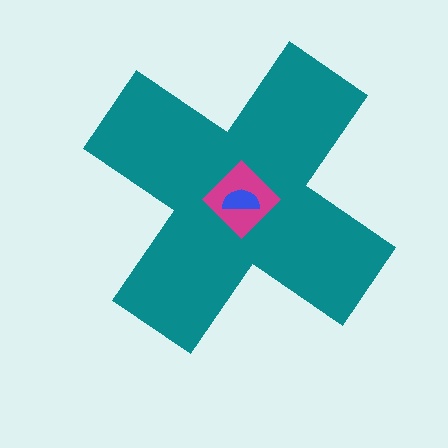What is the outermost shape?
The teal cross.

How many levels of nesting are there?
3.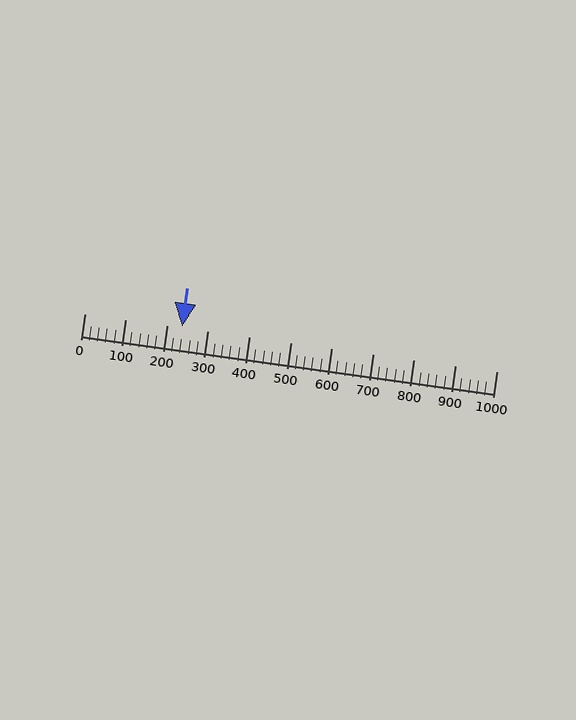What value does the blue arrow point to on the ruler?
The blue arrow points to approximately 237.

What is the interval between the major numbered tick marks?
The major tick marks are spaced 100 units apart.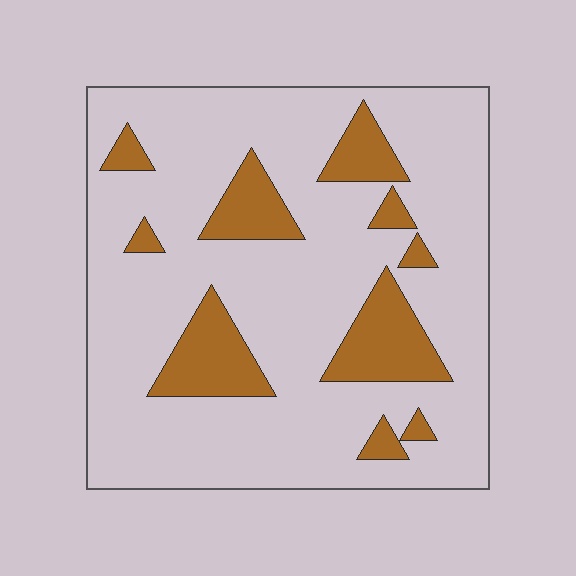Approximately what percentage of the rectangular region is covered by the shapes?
Approximately 20%.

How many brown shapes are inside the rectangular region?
10.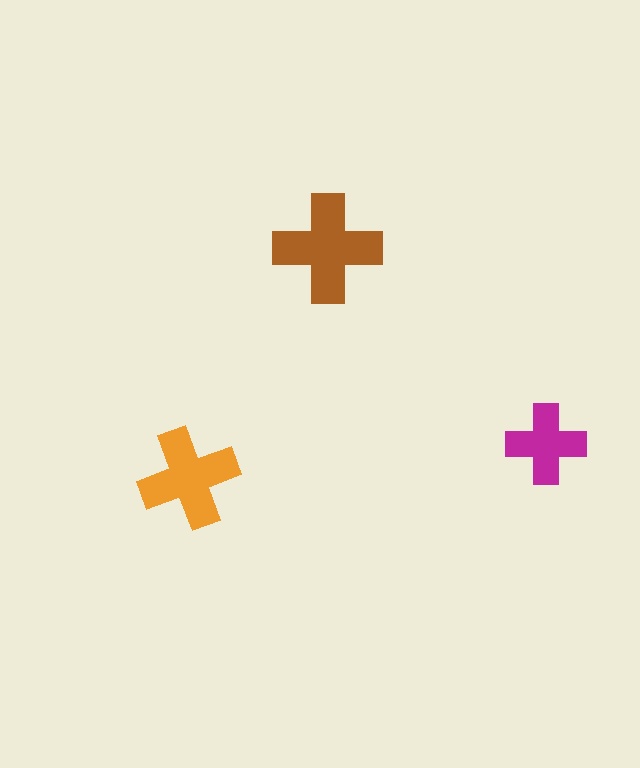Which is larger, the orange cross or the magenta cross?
The orange one.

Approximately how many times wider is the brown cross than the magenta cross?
About 1.5 times wider.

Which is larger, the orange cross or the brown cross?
The brown one.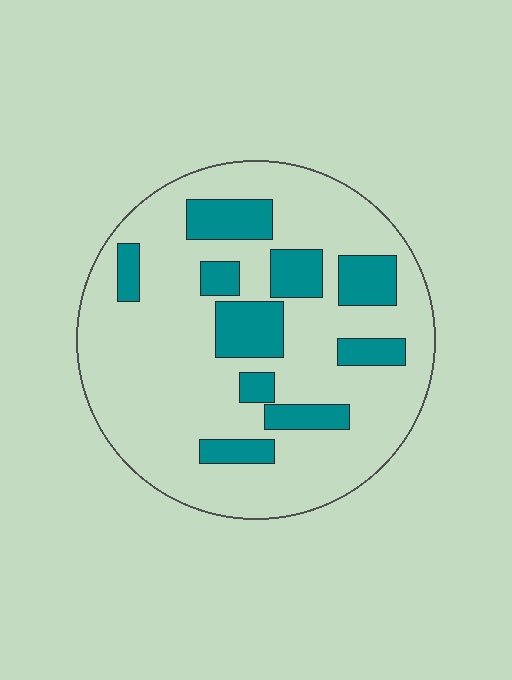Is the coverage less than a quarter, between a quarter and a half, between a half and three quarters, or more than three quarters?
Less than a quarter.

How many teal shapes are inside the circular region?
10.